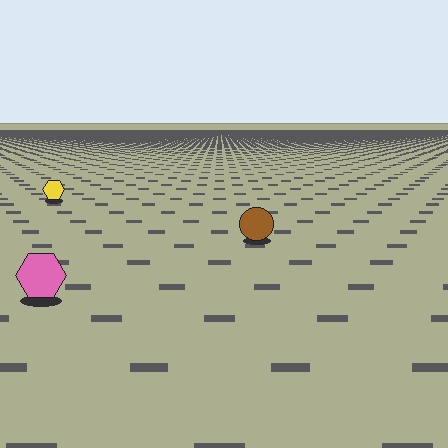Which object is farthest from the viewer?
The yellow hexagon is farthest from the viewer. It appears smaller and the ground texture around it is denser.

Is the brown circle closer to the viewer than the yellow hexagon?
Yes. The brown circle is closer — you can tell from the texture gradient: the ground texture is coarser near it.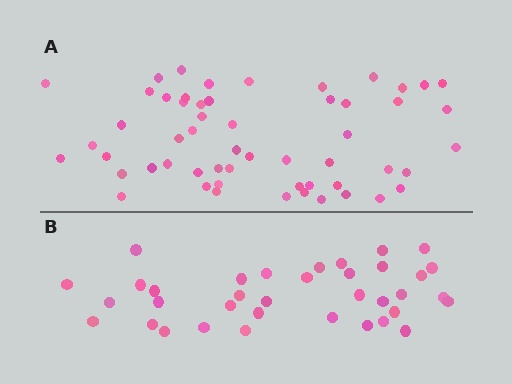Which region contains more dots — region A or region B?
Region A (the top region) has more dots.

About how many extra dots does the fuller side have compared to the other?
Region A has approximately 20 more dots than region B.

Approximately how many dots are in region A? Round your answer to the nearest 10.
About 60 dots. (The exact count is 55, which rounds to 60.)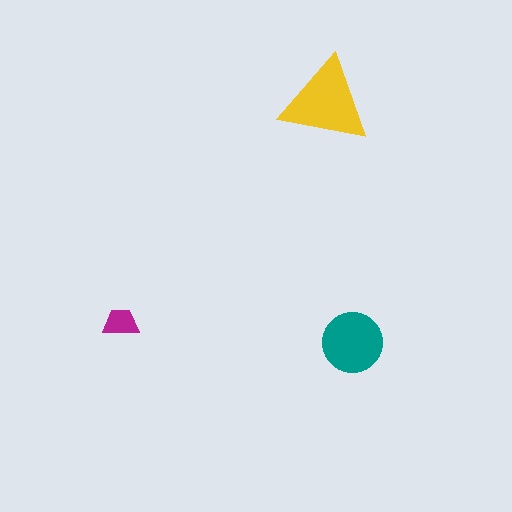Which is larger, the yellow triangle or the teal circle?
The yellow triangle.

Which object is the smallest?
The magenta trapezoid.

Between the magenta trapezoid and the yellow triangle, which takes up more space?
The yellow triangle.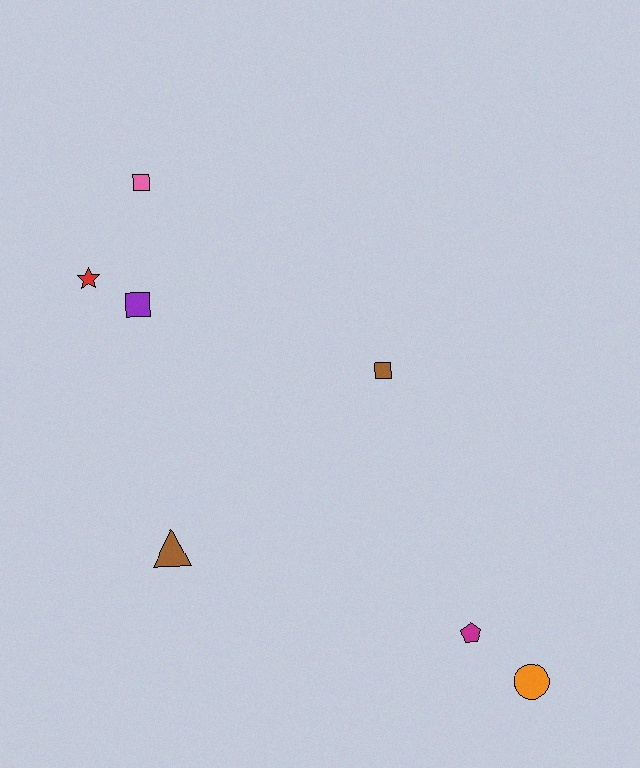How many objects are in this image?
There are 7 objects.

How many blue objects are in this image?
There are no blue objects.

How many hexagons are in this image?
There are no hexagons.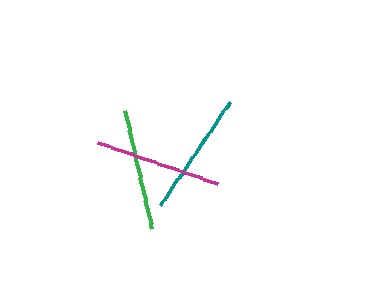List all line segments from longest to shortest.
From longest to shortest: magenta, teal, green.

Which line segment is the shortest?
The green line is the shortest at approximately 121 pixels.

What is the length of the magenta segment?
The magenta segment is approximately 128 pixels long.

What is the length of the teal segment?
The teal segment is approximately 125 pixels long.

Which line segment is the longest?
The magenta line is the longest at approximately 128 pixels.